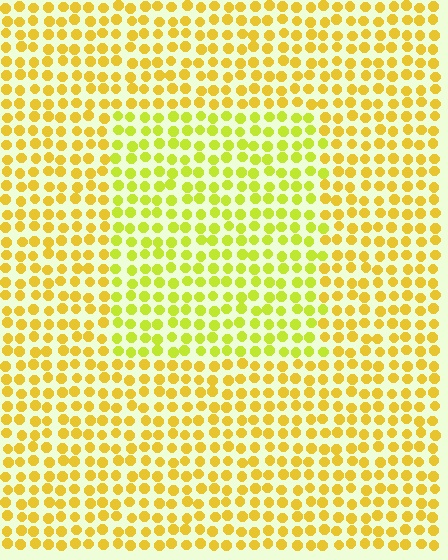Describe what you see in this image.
The image is filled with small yellow elements in a uniform arrangement. A rectangle-shaped region is visible where the elements are tinted to a slightly different hue, forming a subtle color boundary.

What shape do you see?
I see a rectangle.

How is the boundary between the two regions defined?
The boundary is defined purely by a slight shift in hue (about 25 degrees). Spacing, size, and orientation are identical on both sides.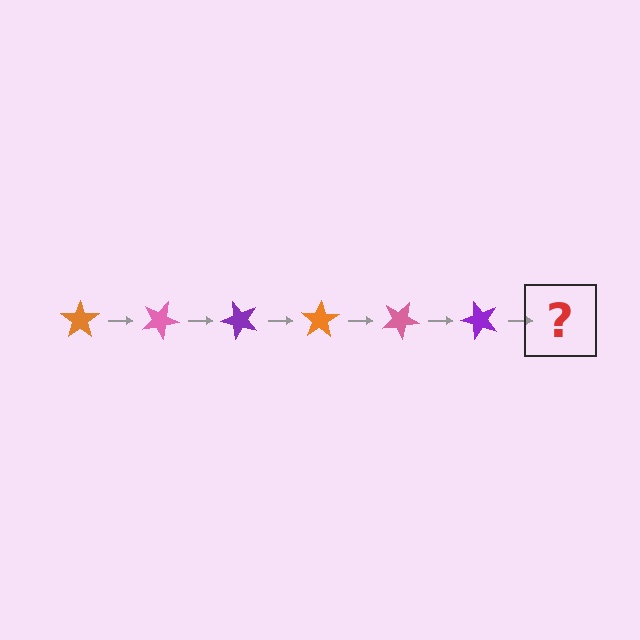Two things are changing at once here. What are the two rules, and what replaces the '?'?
The two rules are that it rotates 25 degrees each step and the color cycles through orange, pink, and purple. The '?' should be an orange star, rotated 150 degrees from the start.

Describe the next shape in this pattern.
It should be an orange star, rotated 150 degrees from the start.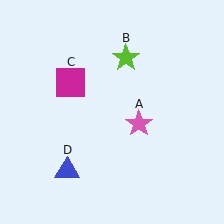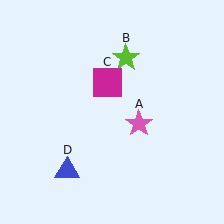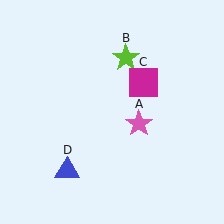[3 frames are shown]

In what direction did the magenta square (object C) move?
The magenta square (object C) moved right.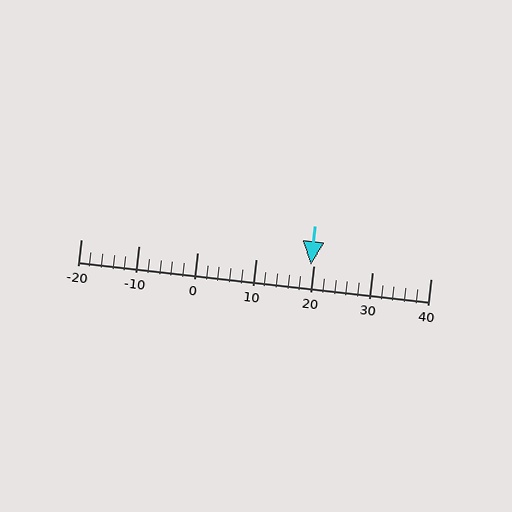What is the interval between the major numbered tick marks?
The major tick marks are spaced 10 units apart.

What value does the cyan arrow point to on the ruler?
The cyan arrow points to approximately 20.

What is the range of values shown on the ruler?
The ruler shows values from -20 to 40.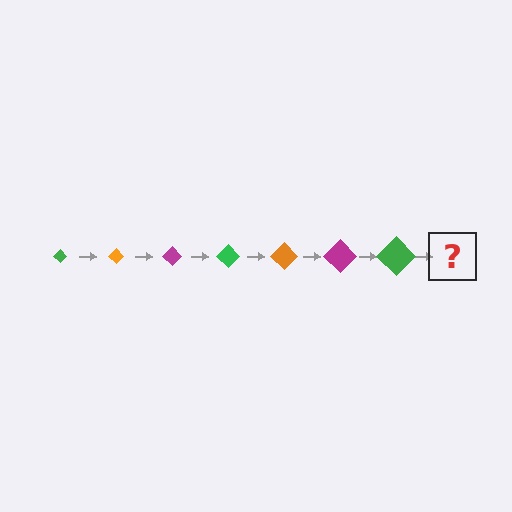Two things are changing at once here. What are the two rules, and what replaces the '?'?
The two rules are that the diamond grows larger each step and the color cycles through green, orange, and magenta. The '?' should be an orange diamond, larger than the previous one.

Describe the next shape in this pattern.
It should be an orange diamond, larger than the previous one.